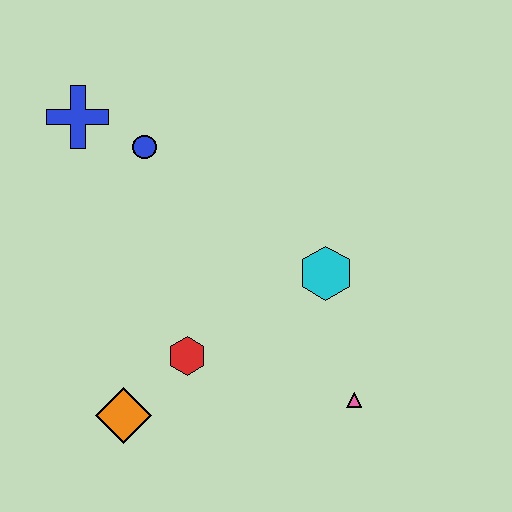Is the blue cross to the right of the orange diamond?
No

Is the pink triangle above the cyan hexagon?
No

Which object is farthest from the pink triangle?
The blue cross is farthest from the pink triangle.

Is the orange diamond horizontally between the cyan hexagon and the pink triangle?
No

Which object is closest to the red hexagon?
The orange diamond is closest to the red hexagon.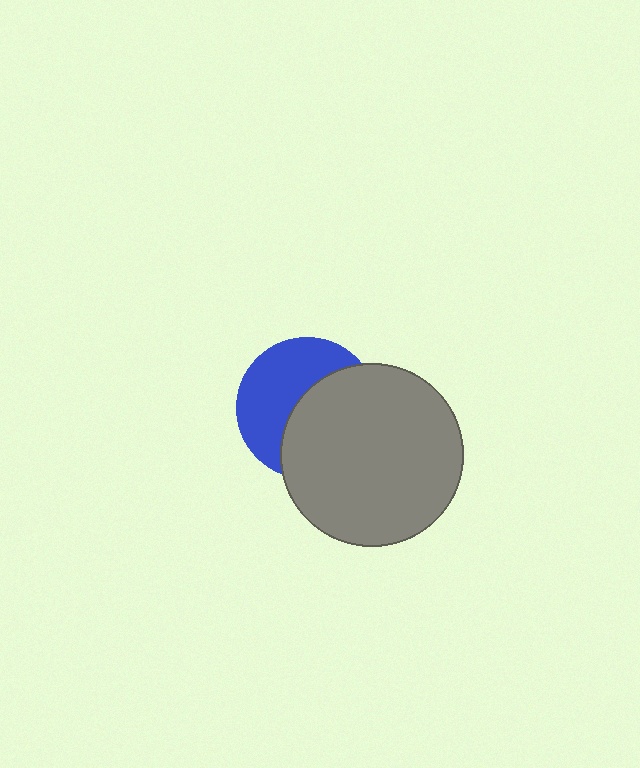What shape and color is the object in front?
The object in front is a gray circle.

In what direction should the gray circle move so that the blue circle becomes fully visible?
The gray circle should move right. That is the shortest direction to clear the overlap and leave the blue circle fully visible.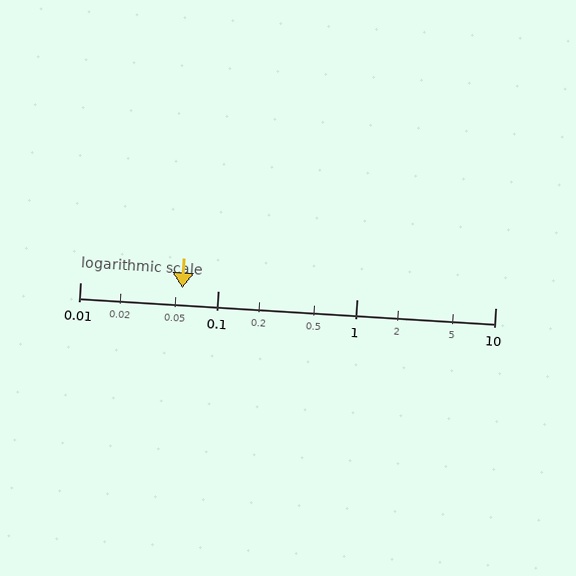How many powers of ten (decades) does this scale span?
The scale spans 3 decades, from 0.01 to 10.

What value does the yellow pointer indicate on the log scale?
The pointer indicates approximately 0.055.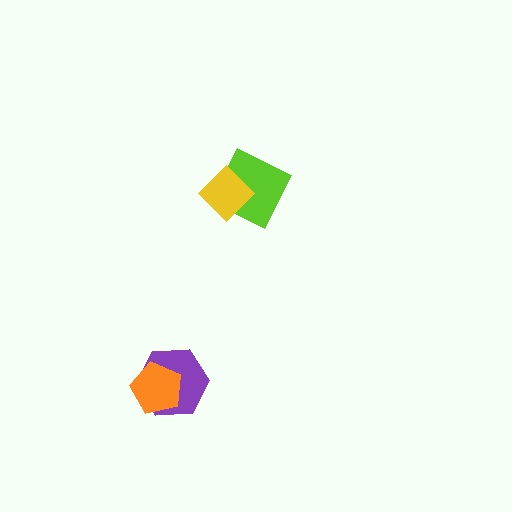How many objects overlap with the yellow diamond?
1 object overlaps with the yellow diamond.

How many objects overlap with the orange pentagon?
1 object overlaps with the orange pentagon.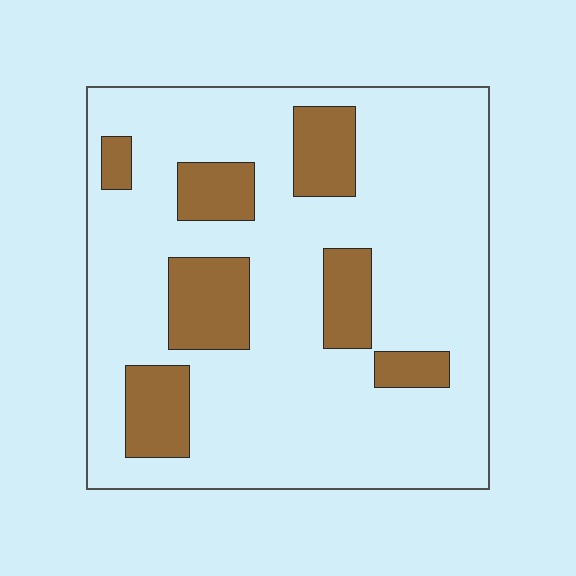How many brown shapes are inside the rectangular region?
7.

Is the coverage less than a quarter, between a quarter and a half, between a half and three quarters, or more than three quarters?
Less than a quarter.